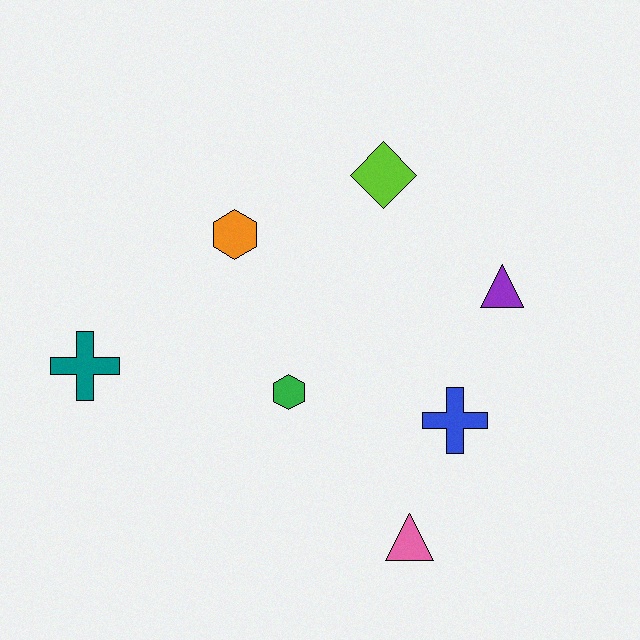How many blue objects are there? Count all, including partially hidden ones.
There is 1 blue object.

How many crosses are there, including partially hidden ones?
There are 2 crosses.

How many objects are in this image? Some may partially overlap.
There are 7 objects.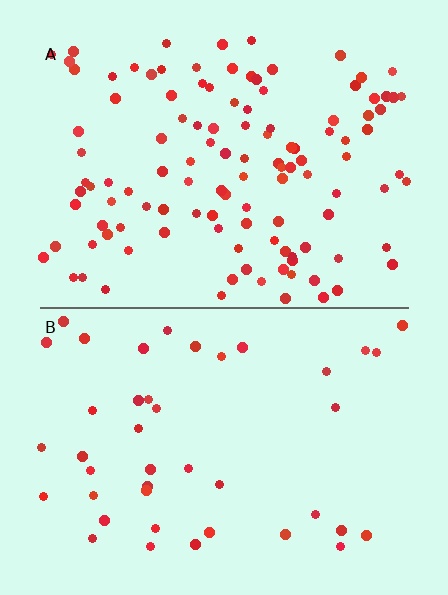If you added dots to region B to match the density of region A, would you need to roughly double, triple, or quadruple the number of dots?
Approximately triple.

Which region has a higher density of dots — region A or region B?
A (the top).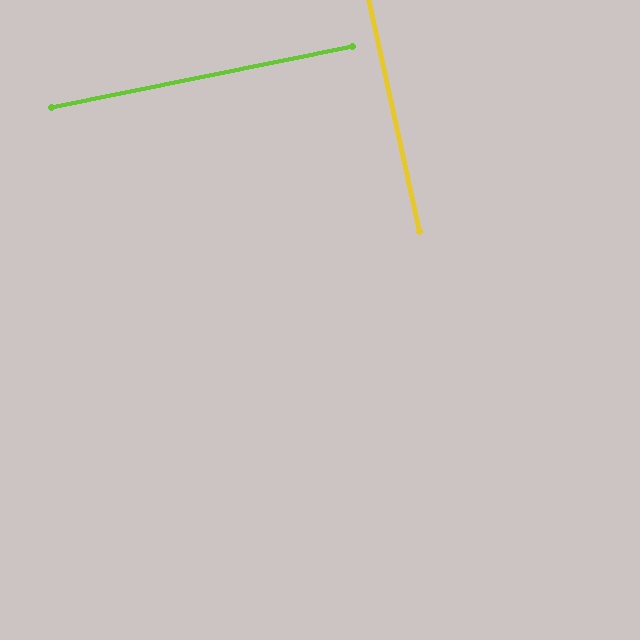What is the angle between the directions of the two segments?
Approximately 89 degrees.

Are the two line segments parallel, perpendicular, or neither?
Perpendicular — they meet at approximately 89°.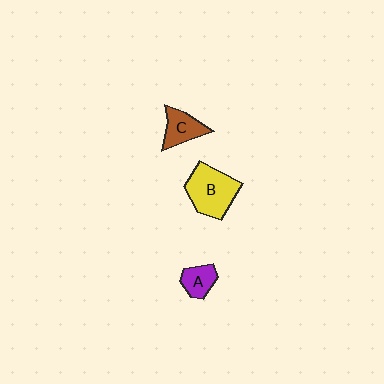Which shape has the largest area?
Shape B (yellow).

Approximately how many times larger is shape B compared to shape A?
Approximately 2.2 times.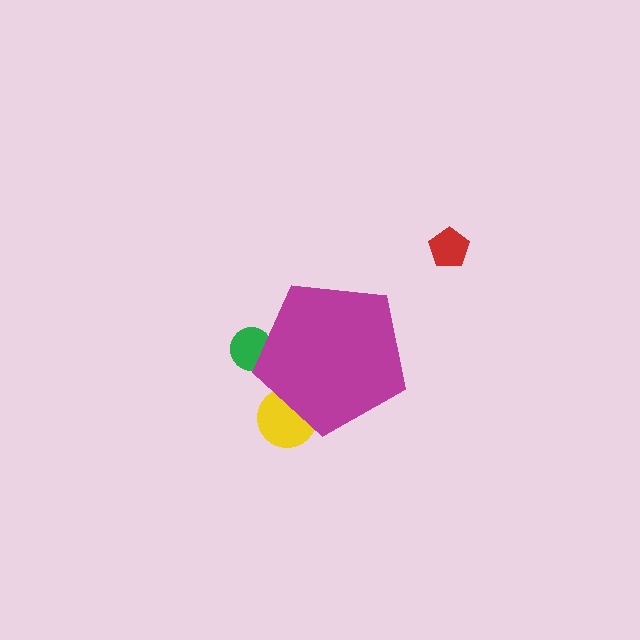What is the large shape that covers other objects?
A magenta pentagon.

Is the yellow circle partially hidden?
Yes, the yellow circle is partially hidden behind the magenta pentagon.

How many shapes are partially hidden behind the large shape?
2 shapes are partially hidden.